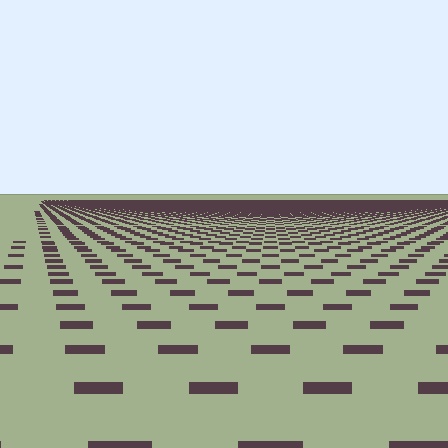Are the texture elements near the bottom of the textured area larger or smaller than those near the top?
Larger. Near the bottom, elements are closer to the viewer and appear at a bigger on-screen size.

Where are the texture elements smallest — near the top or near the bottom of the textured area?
Near the top.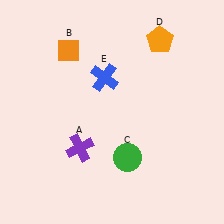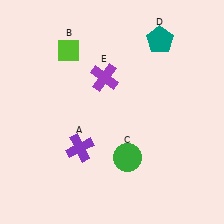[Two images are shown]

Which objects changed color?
B changed from orange to lime. D changed from orange to teal. E changed from blue to purple.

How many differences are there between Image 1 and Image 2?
There are 3 differences between the two images.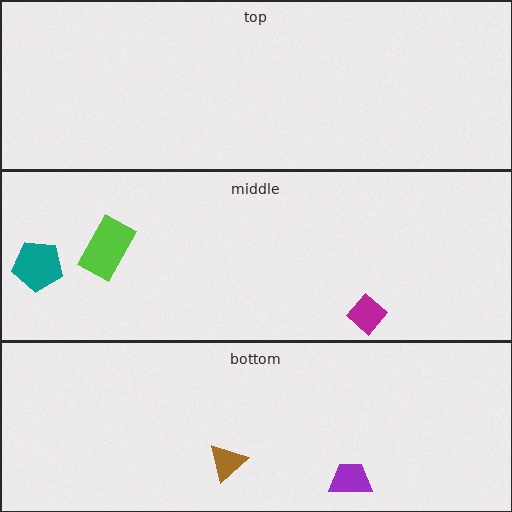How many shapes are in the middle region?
3.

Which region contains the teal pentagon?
The middle region.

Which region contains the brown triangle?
The bottom region.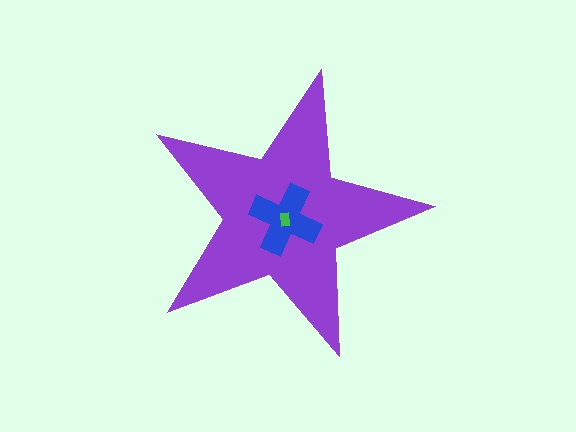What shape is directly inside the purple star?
The blue cross.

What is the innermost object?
The green rectangle.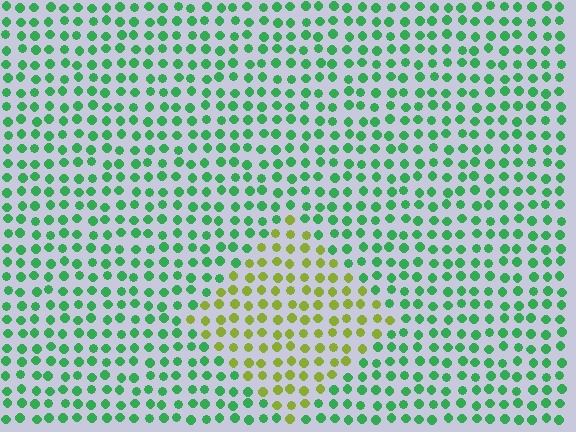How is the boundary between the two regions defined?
The boundary is defined purely by a slight shift in hue (about 58 degrees). Spacing, size, and orientation are identical on both sides.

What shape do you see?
I see a diamond.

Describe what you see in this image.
The image is filled with small green elements in a uniform arrangement. A diamond-shaped region is visible where the elements are tinted to a slightly different hue, forming a subtle color boundary.